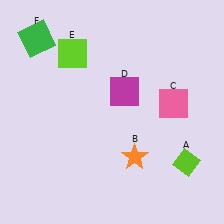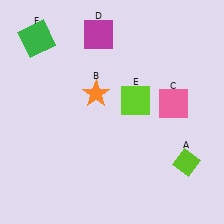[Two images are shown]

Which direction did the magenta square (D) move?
The magenta square (D) moved up.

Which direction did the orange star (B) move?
The orange star (B) moved up.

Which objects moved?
The objects that moved are: the orange star (B), the magenta square (D), the lime square (E).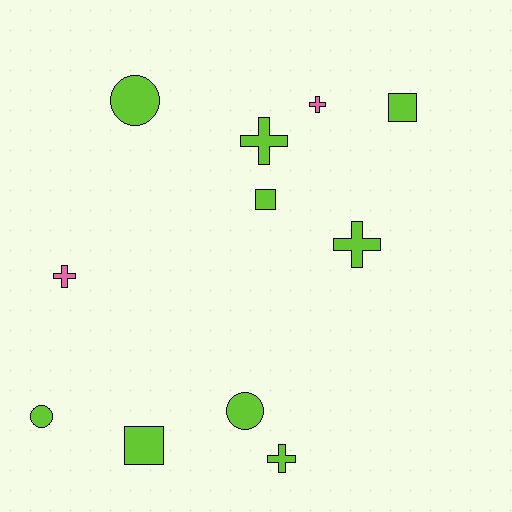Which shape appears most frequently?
Cross, with 5 objects.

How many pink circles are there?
There are no pink circles.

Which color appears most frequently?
Lime, with 9 objects.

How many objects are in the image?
There are 11 objects.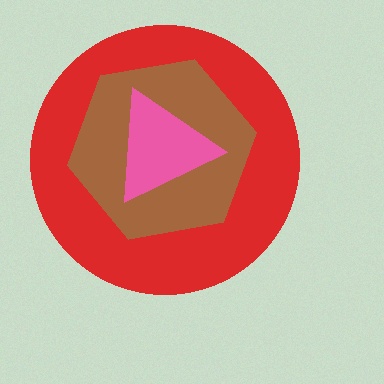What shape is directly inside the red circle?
The brown hexagon.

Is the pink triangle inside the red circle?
Yes.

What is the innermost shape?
The pink triangle.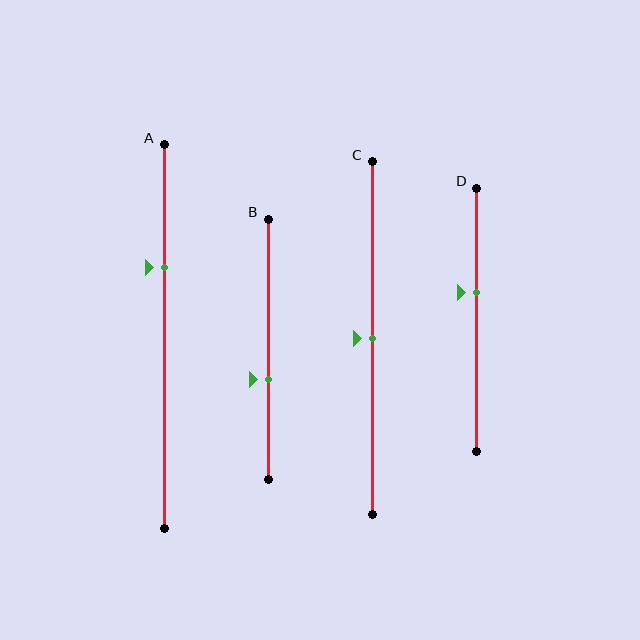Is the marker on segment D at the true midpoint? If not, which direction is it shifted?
No, the marker on segment D is shifted upward by about 11% of the segment length.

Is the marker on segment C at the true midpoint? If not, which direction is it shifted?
Yes, the marker on segment C is at the true midpoint.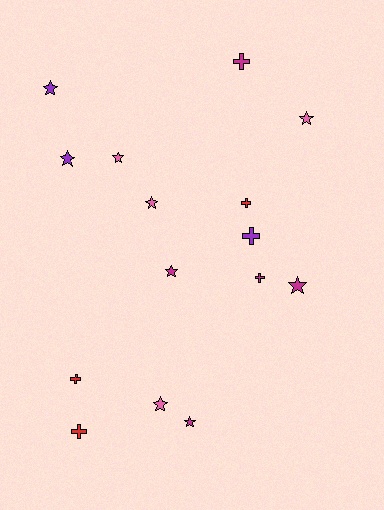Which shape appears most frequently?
Star, with 9 objects.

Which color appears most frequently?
Magenta, with 5 objects.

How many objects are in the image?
There are 15 objects.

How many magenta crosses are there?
There are 2 magenta crosses.